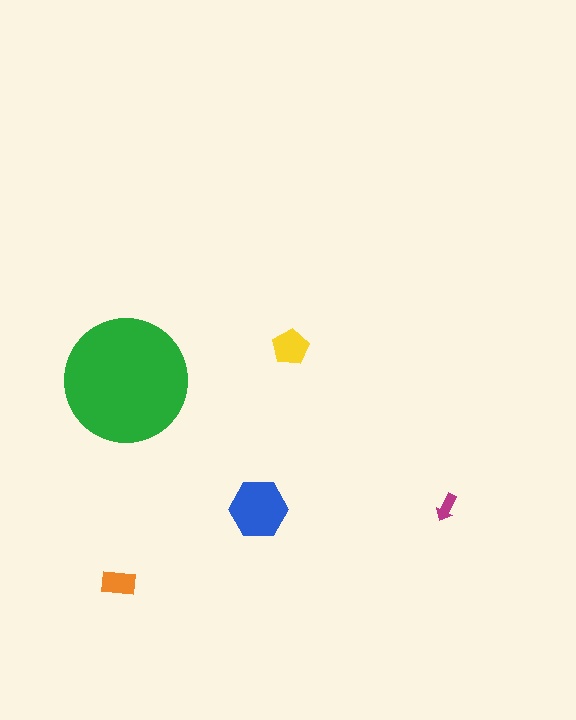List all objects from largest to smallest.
The green circle, the blue hexagon, the yellow pentagon, the orange rectangle, the magenta arrow.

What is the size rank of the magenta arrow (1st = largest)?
5th.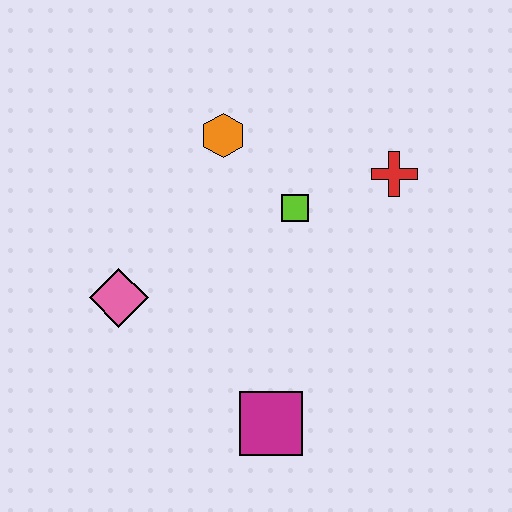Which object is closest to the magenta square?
The pink diamond is closest to the magenta square.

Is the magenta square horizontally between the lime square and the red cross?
No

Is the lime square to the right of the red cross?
No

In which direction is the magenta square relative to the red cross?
The magenta square is below the red cross.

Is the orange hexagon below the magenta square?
No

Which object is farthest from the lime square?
The magenta square is farthest from the lime square.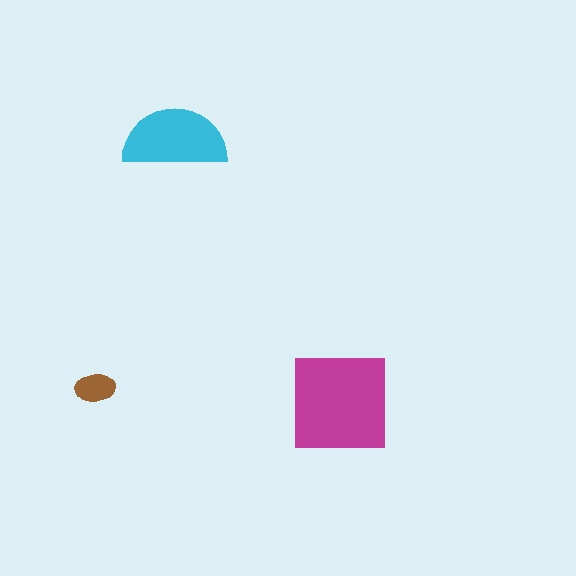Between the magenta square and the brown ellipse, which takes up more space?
The magenta square.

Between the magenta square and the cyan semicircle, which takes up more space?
The magenta square.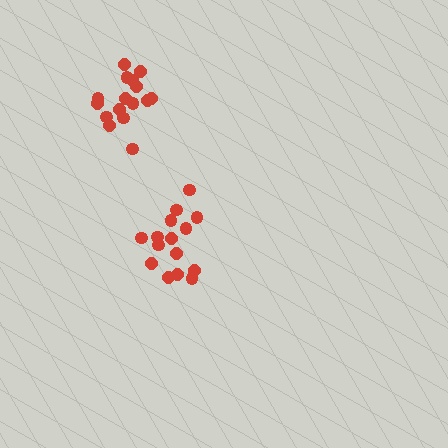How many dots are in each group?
Group 1: 15 dots, Group 2: 16 dots (31 total).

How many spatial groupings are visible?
There are 2 spatial groupings.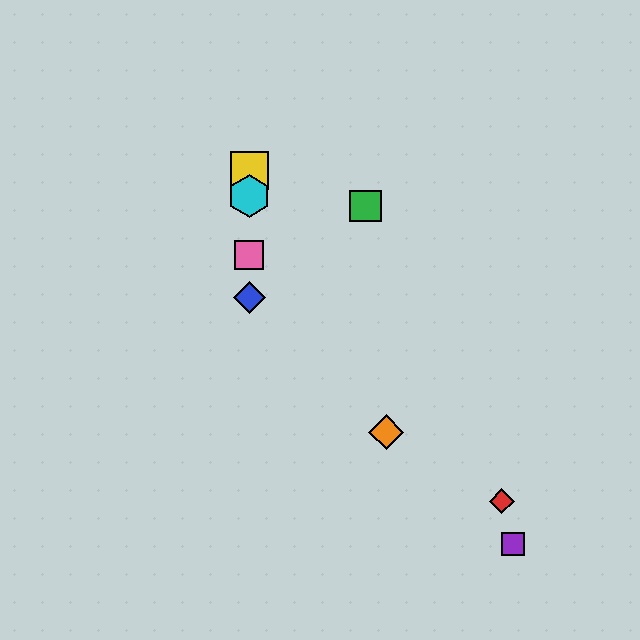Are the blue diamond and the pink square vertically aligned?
Yes, both are at x≈249.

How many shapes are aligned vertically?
4 shapes (the blue diamond, the yellow square, the cyan hexagon, the pink square) are aligned vertically.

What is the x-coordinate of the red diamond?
The red diamond is at x≈502.